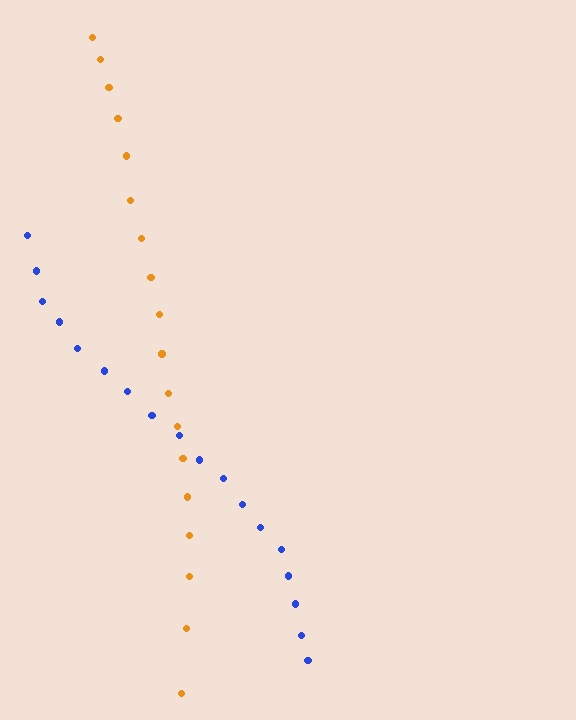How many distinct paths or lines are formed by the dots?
There are 2 distinct paths.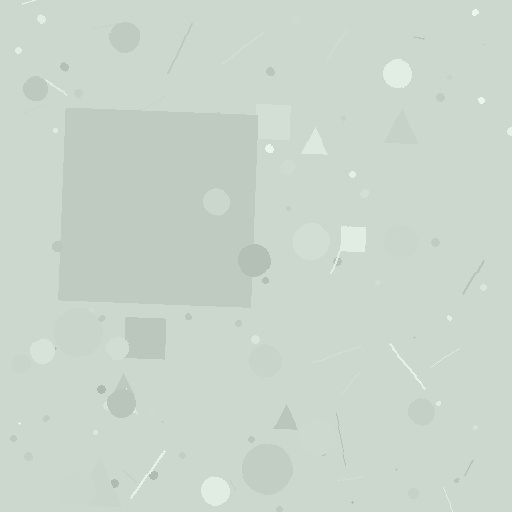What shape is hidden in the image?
A square is hidden in the image.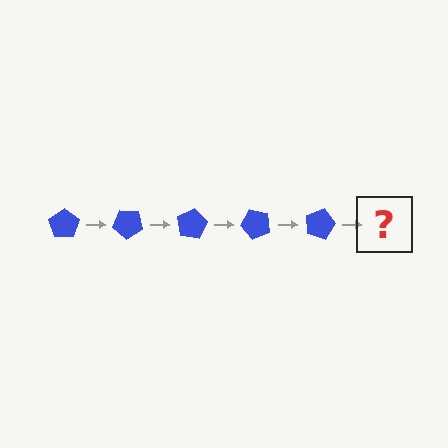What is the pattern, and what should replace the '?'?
The pattern is that the pentagon rotates 40 degrees each step. The '?' should be a blue pentagon rotated 200 degrees.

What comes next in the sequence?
The next element should be a blue pentagon rotated 200 degrees.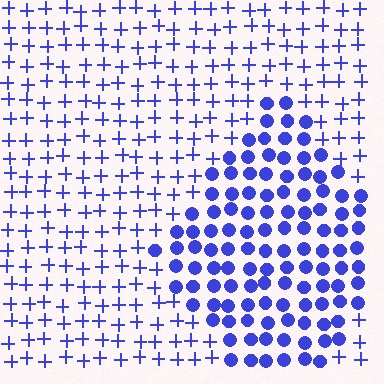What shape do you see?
I see a diamond.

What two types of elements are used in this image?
The image uses circles inside the diamond region and plus signs outside it.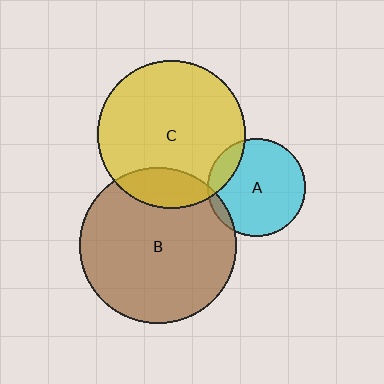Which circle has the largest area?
Circle B (brown).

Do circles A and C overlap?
Yes.